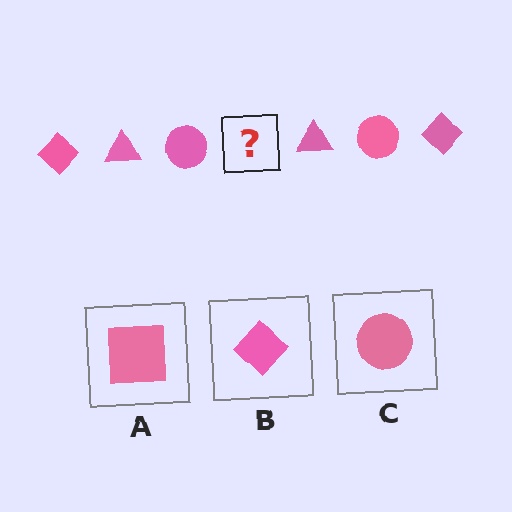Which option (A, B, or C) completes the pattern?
B.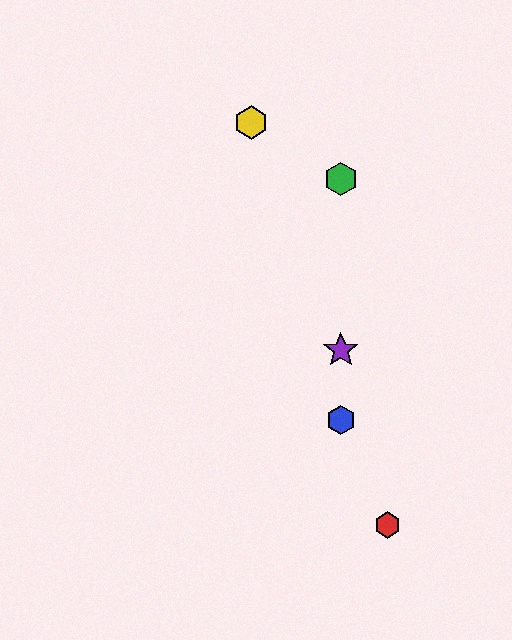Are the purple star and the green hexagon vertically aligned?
Yes, both are at x≈341.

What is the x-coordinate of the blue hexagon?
The blue hexagon is at x≈341.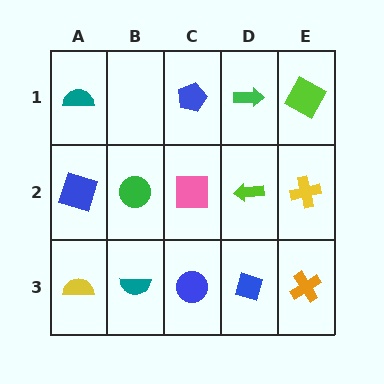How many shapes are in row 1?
4 shapes.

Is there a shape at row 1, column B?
No, that cell is empty.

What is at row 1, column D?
A green arrow.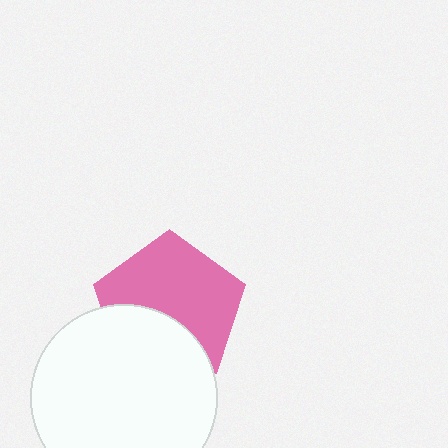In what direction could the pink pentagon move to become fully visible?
The pink pentagon could move up. That would shift it out from behind the white circle entirely.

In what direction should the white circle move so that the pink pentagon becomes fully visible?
The white circle should move down. That is the shortest direction to clear the overlap and leave the pink pentagon fully visible.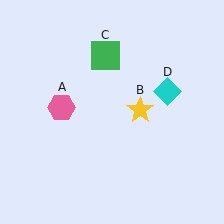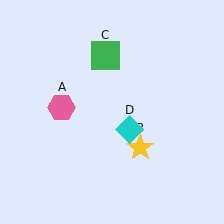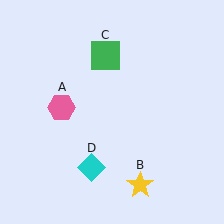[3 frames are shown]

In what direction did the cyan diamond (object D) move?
The cyan diamond (object D) moved down and to the left.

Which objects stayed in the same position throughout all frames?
Pink hexagon (object A) and green square (object C) remained stationary.